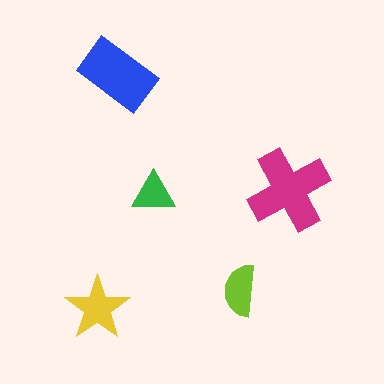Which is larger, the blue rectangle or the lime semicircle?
The blue rectangle.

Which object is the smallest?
The green triangle.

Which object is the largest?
The magenta cross.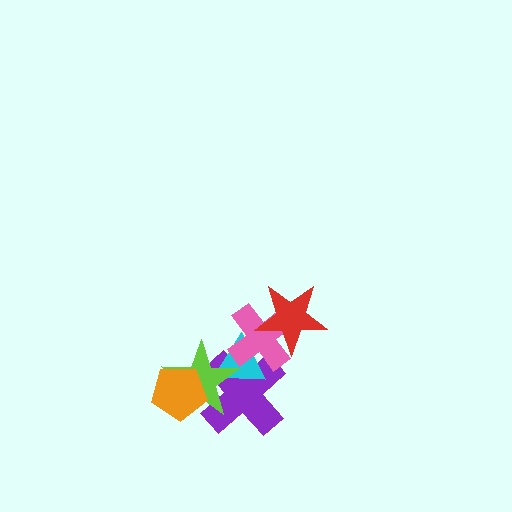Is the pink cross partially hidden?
Yes, it is partially covered by another shape.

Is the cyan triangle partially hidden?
Yes, it is partially covered by another shape.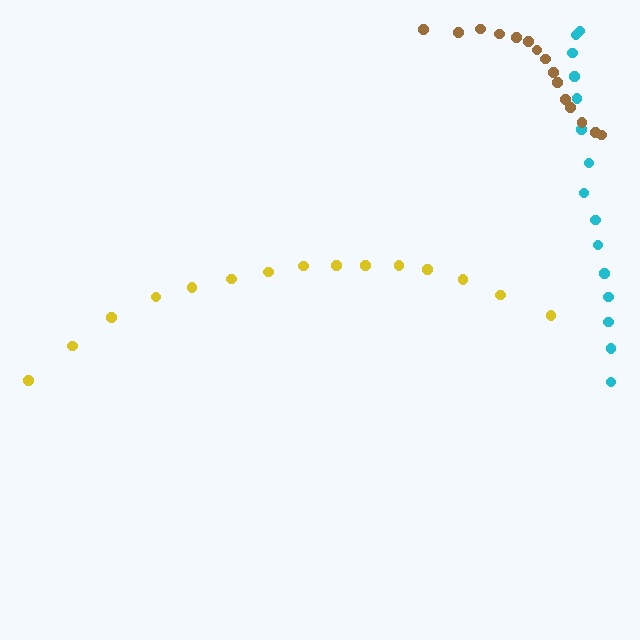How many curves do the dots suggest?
There are 3 distinct paths.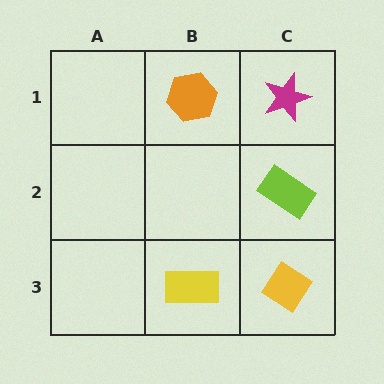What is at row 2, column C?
A lime rectangle.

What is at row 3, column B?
A yellow rectangle.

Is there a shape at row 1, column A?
No, that cell is empty.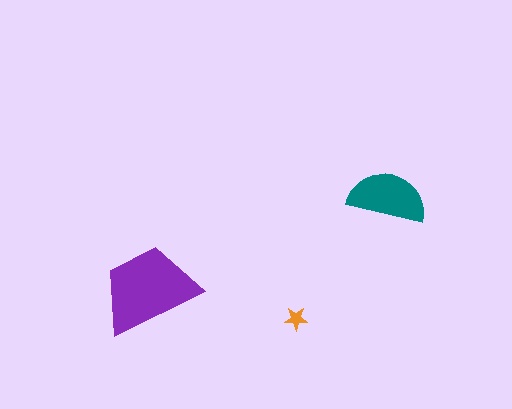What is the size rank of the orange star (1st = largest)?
3rd.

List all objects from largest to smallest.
The purple trapezoid, the teal semicircle, the orange star.